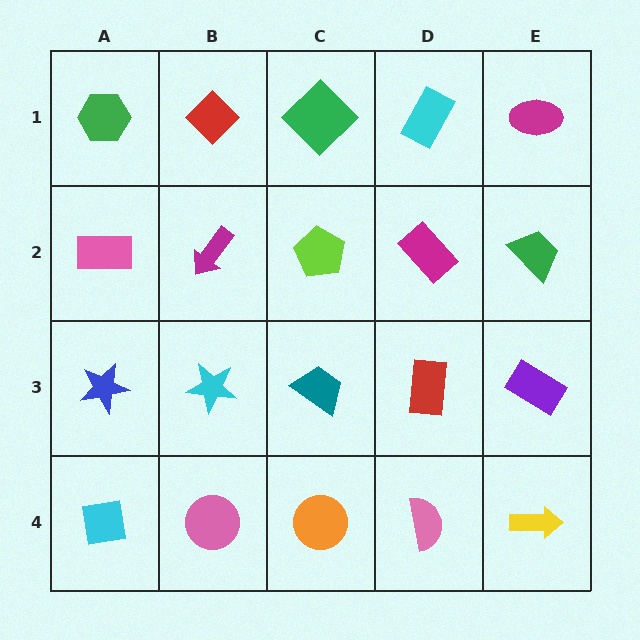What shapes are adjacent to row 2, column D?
A cyan rectangle (row 1, column D), a red rectangle (row 3, column D), a lime pentagon (row 2, column C), a green trapezoid (row 2, column E).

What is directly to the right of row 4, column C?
A pink semicircle.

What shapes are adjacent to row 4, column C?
A teal trapezoid (row 3, column C), a pink circle (row 4, column B), a pink semicircle (row 4, column D).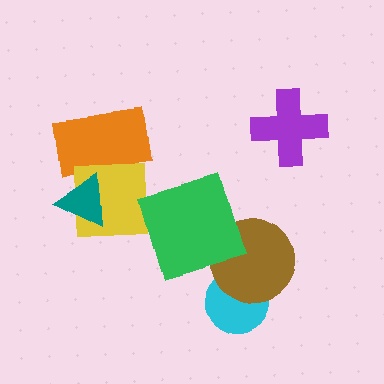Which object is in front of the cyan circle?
The brown circle is in front of the cyan circle.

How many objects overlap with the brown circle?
2 objects overlap with the brown circle.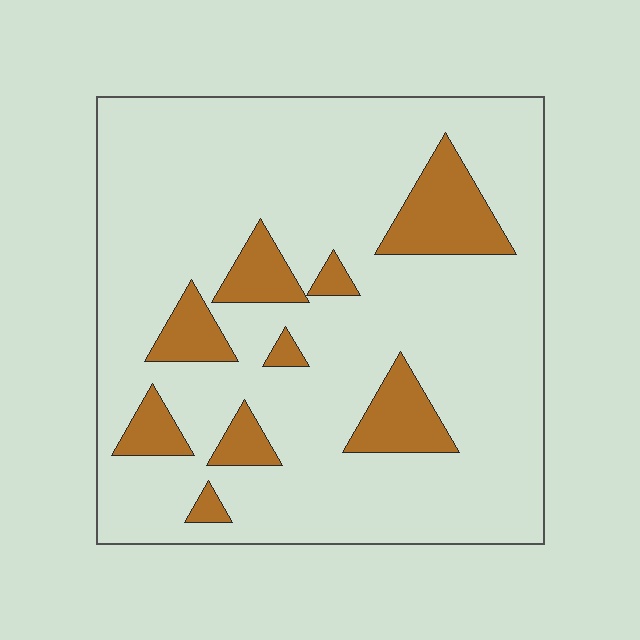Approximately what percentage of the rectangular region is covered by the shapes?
Approximately 15%.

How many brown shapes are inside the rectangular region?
9.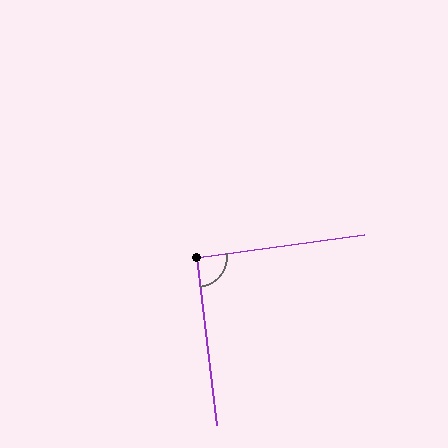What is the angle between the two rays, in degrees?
Approximately 91 degrees.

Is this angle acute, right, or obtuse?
It is approximately a right angle.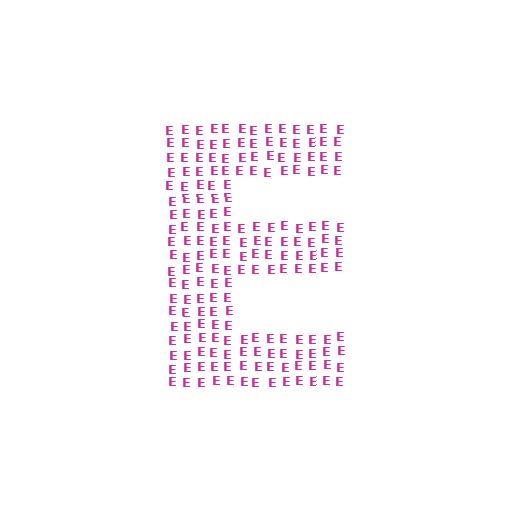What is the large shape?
The large shape is the letter E.